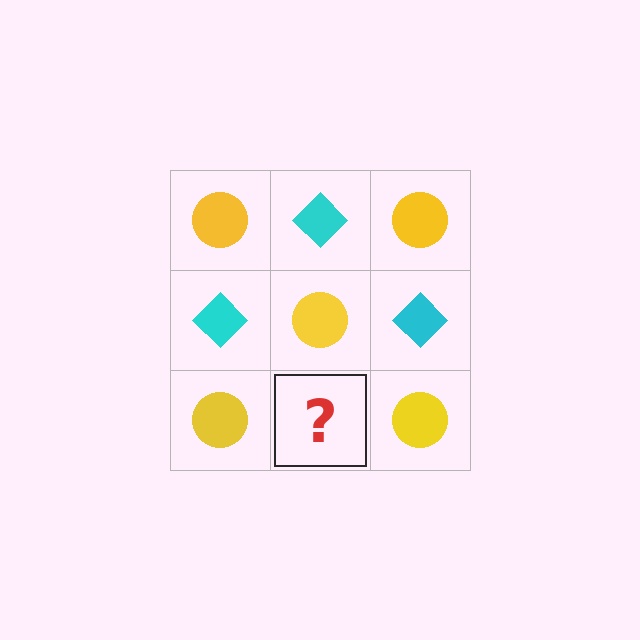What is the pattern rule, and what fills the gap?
The rule is that it alternates yellow circle and cyan diamond in a checkerboard pattern. The gap should be filled with a cyan diamond.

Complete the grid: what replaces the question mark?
The question mark should be replaced with a cyan diamond.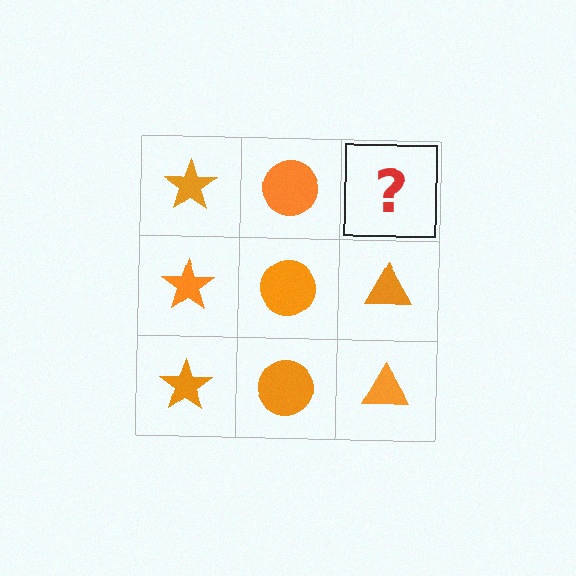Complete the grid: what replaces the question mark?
The question mark should be replaced with an orange triangle.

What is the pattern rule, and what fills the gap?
The rule is that each column has a consistent shape. The gap should be filled with an orange triangle.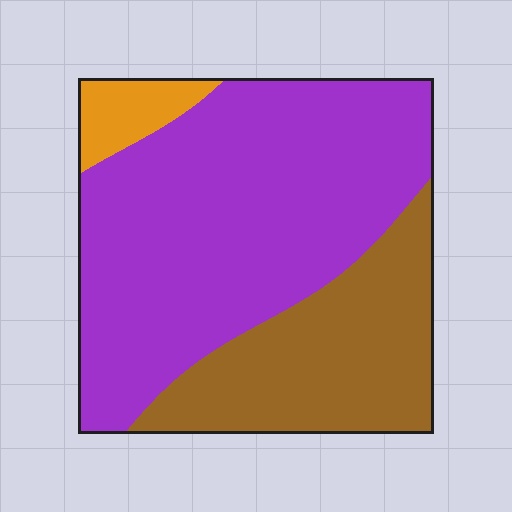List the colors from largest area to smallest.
From largest to smallest: purple, brown, orange.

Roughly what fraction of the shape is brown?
Brown takes up between a quarter and a half of the shape.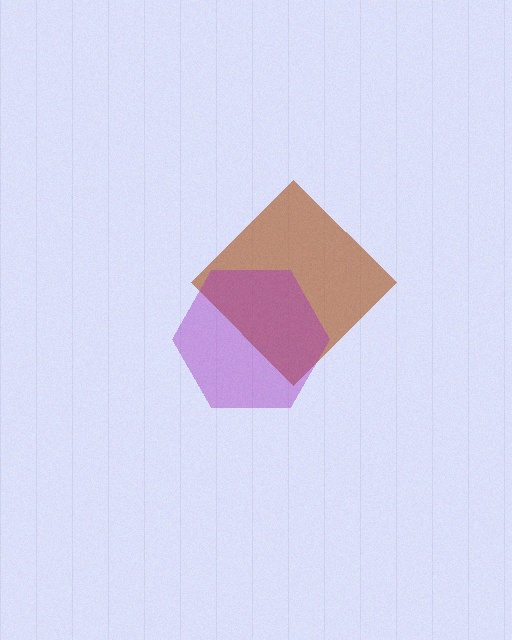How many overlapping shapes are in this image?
There are 2 overlapping shapes in the image.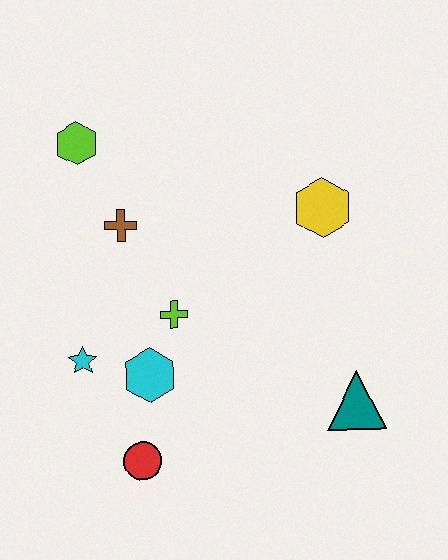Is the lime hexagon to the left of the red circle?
Yes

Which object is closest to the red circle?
The cyan hexagon is closest to the red circle.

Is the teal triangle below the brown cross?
Yes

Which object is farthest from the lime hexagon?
The teal triangle is farthest from the lime hexagon.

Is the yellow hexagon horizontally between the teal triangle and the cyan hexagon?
Yes